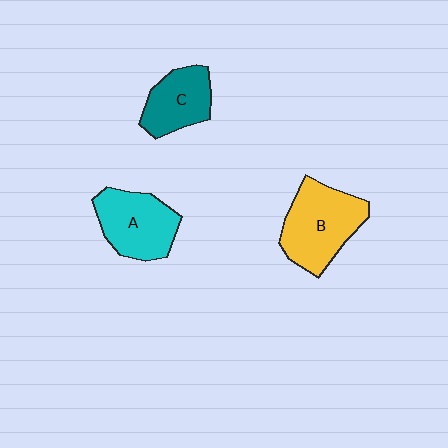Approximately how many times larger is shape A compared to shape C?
Approximately 1.2 times.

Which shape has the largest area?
Shape B (yellow).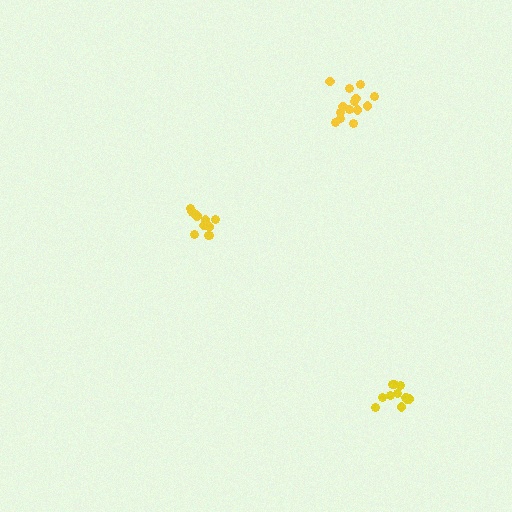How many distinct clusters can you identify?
There are 3 distinct clusters.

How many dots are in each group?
Group 1: 12 dots, Group 2: 11 dots, Group 3: 14 dots (37 total).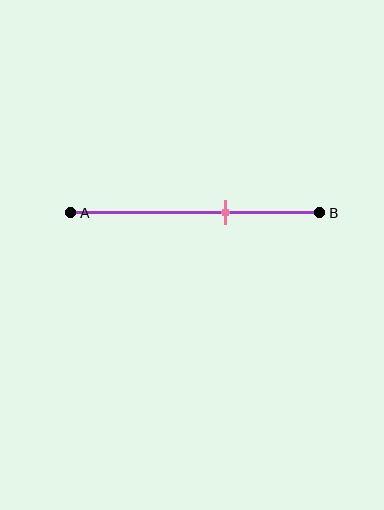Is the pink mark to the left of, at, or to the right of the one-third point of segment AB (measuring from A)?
The pink mark is to the right of the one-third point of segment AB.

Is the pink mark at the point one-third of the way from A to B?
No, the mark is at about 60% from A, not at the 33% one-third point.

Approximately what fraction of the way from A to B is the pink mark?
The pink mark is approximately 60% of the way from A to B.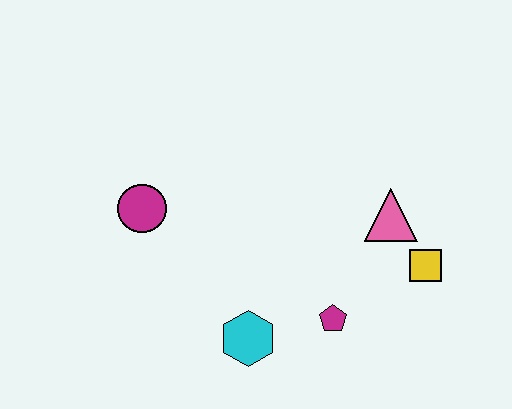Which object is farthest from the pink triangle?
The magenta circle is farthest from the pink triangle.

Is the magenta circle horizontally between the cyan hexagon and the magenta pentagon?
No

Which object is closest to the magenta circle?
The cyan hexagon is closest to the magenta circle.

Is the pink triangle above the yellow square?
Yes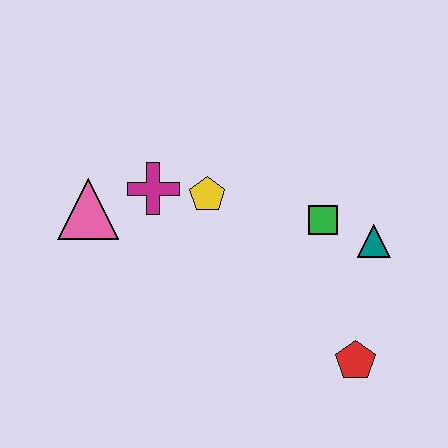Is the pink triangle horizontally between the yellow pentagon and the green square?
No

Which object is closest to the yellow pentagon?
The magenta cross is closest to the yellow pentagon.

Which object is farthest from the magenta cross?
The red pentagon is farthest from the magenta cross.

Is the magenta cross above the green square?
Yes